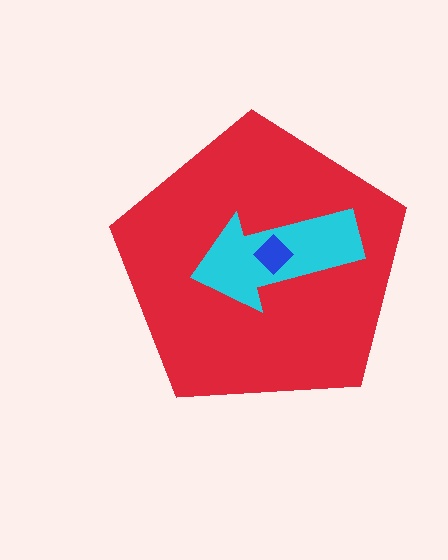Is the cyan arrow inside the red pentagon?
Yes.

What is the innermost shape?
The blue diamond.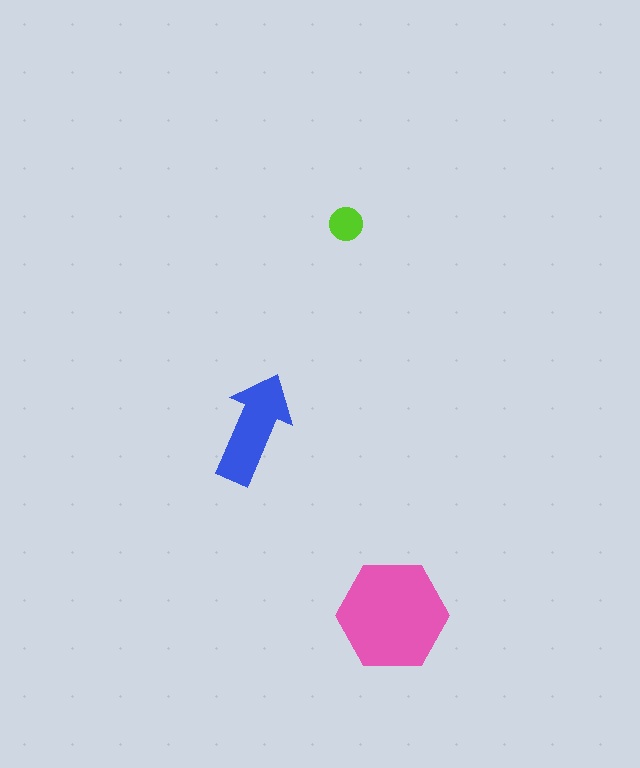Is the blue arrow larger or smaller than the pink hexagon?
Smaller.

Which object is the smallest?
The lime circle.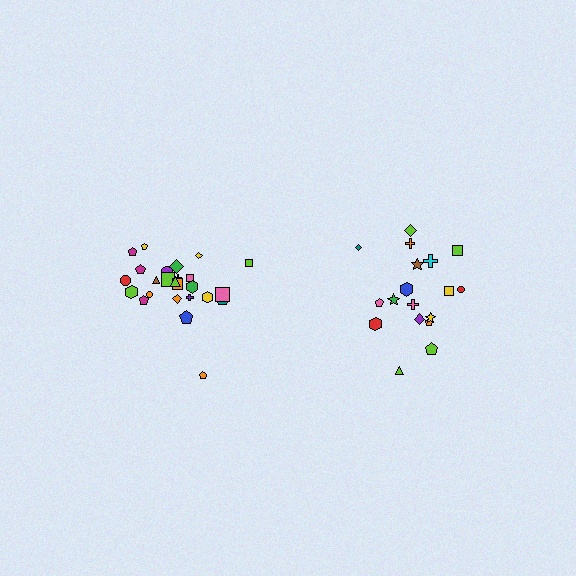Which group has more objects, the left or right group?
The left group.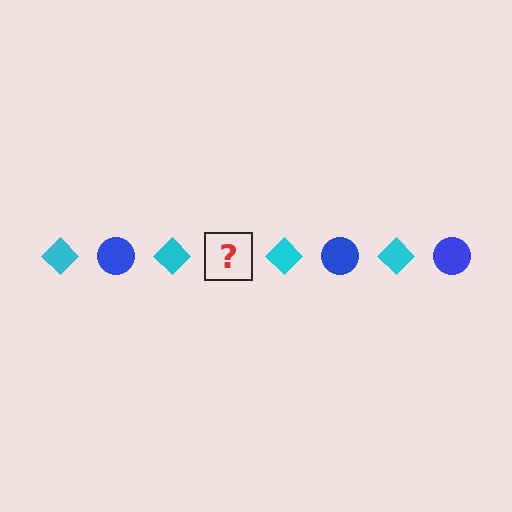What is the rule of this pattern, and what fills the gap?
The rule is that the pattern alternates between cyan diamond and blue circle. The gap should be filled with a blue circle.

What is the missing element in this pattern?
The missing element is a blue circle.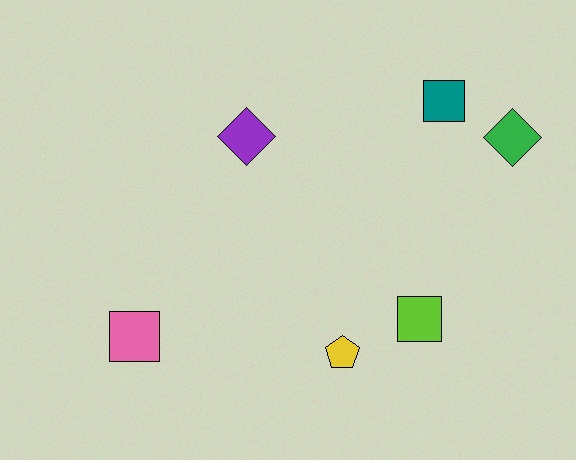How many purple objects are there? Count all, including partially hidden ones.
There is 1 purple object.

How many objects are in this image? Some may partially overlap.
There are 6 objects.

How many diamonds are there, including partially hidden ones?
There are 2 diamonds.